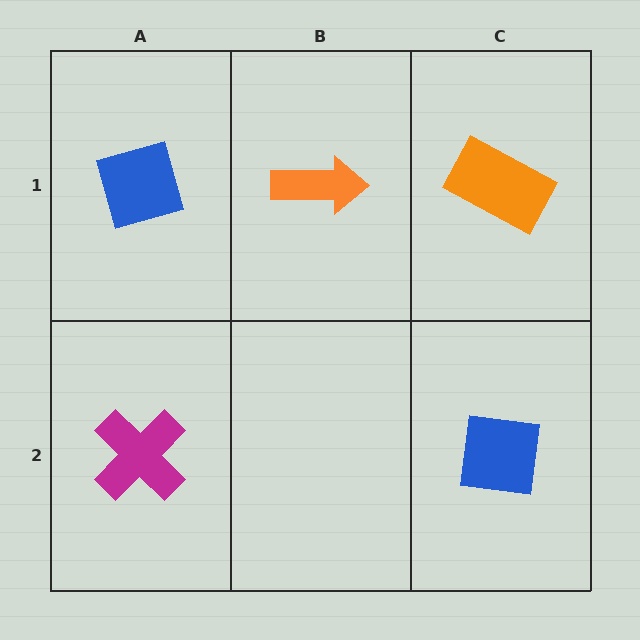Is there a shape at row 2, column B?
No, that cell is empty.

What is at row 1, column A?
A blue diamond.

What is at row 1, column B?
An orange arrow.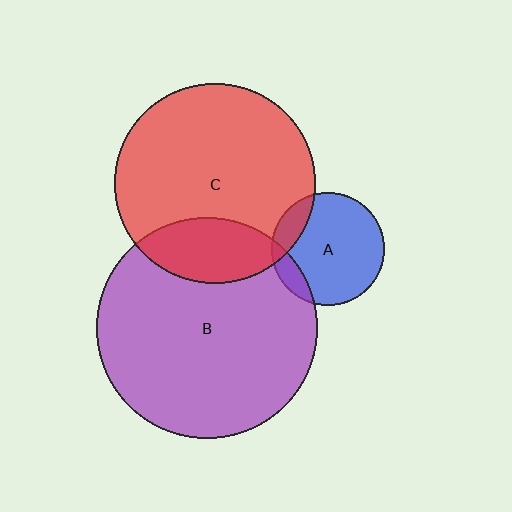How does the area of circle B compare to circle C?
Approximately 1.2 times.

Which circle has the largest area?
Circle B (purple).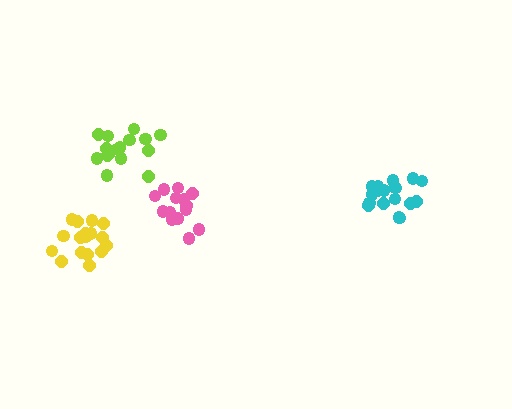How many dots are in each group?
Group 1: 17 dots, Group 2: 16 dots, Group 3: 17 dots, Group 4: 14 dots (64 total).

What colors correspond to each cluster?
The clusters are colored: cyan, lime, yellow, pink.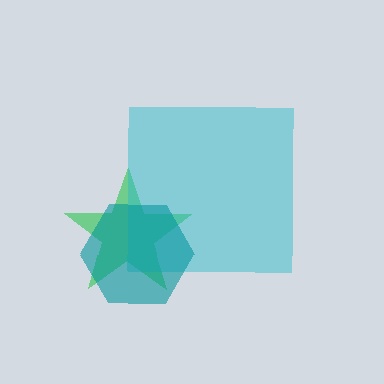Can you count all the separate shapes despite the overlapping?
Yes, there are 3 separate shapes.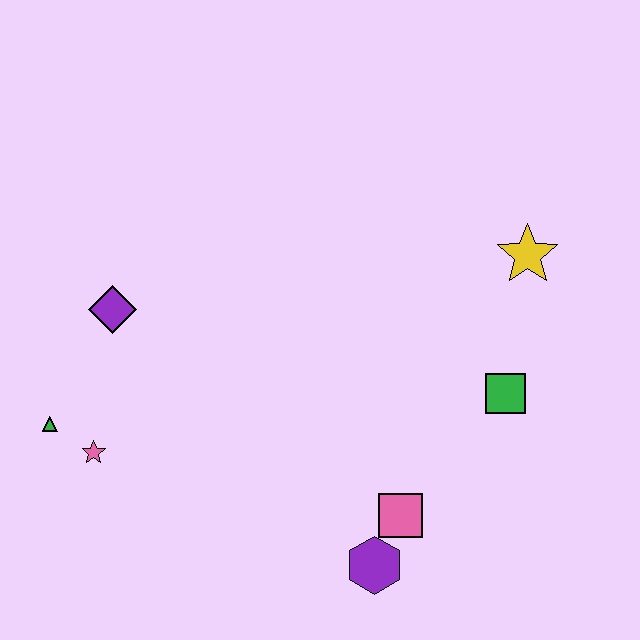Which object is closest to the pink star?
The green triangle is closest to the pink star.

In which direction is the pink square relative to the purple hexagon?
The pink square is above the purple hexagon.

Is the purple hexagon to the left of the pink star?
No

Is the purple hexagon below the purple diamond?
Yes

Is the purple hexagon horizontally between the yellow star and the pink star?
Yes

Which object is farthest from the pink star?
The yellow star is farthest from the pink star.